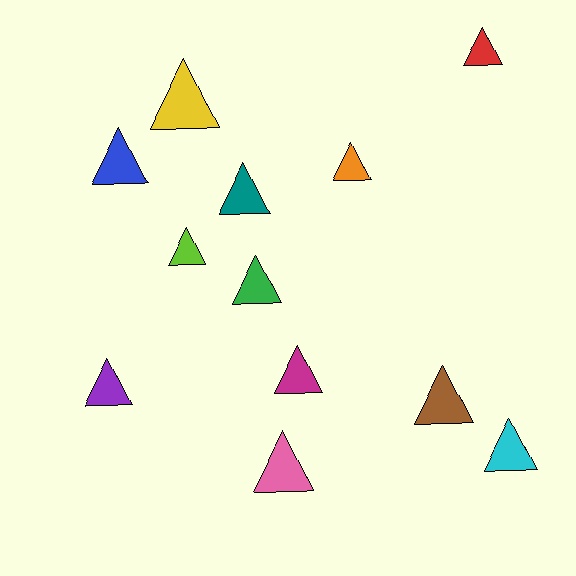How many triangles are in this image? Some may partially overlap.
There are 12 triangles.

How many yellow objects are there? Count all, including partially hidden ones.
There is 1 yellow object.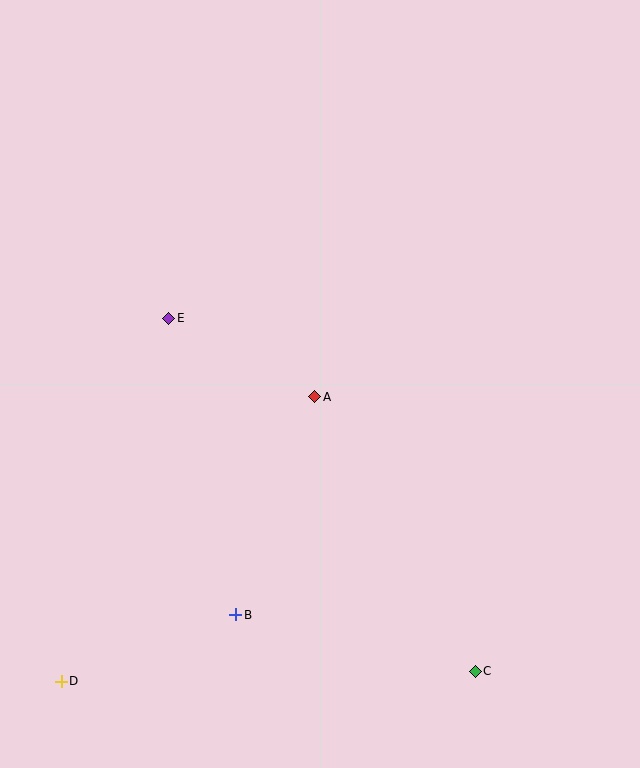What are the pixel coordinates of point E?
Point E is at (169, 318).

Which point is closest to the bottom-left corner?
Point D is closest to the bottom-left corner.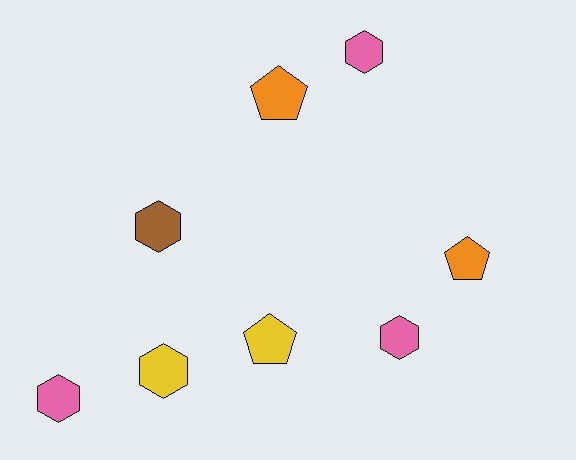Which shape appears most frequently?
Hexagon, with 5 objects.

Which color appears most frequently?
Pink, with 3 objects.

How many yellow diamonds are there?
There are no yellow diamonds.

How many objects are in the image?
There are 8 objects.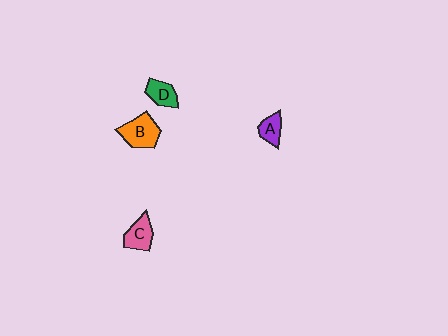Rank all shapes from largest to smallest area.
From largest to smallest: B (orange), C (pink), D (green), A (purple).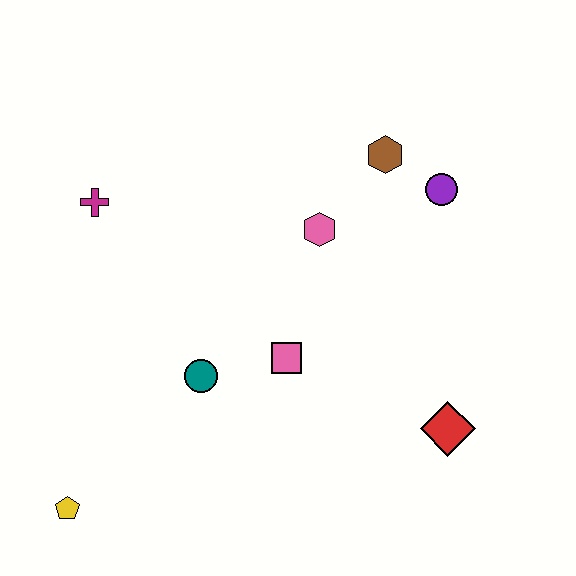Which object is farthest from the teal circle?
The purple circle is farthest from the teal circle.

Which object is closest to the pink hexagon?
The brown hexagon is closest to the pink hexagon.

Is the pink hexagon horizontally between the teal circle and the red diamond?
Yes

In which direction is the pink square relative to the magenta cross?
The pink square is to the right of the magenta cross.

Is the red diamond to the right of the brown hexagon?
Yes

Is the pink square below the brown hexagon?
Yes